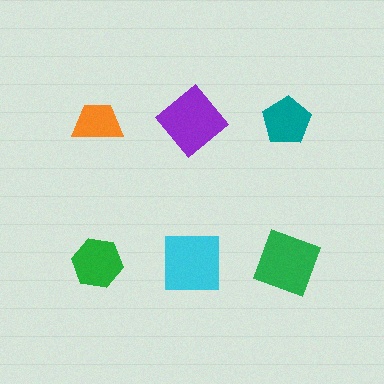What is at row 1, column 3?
A teal pentagon.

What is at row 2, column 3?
A green square.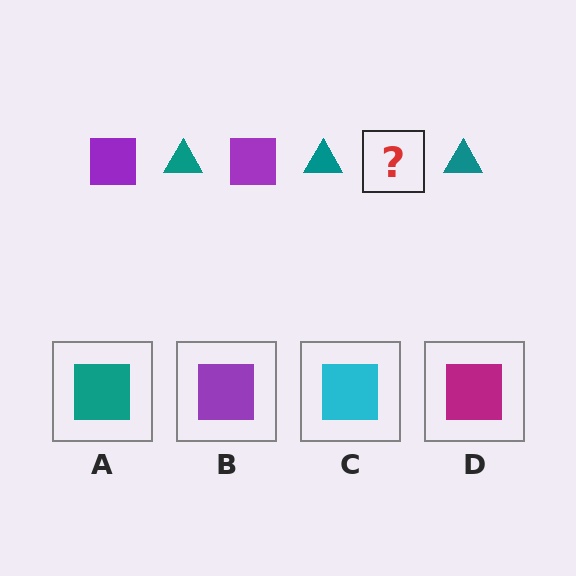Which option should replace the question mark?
Option B.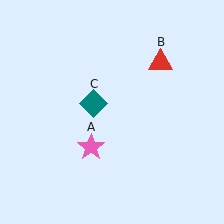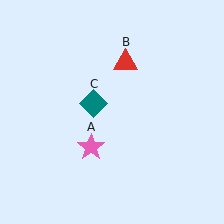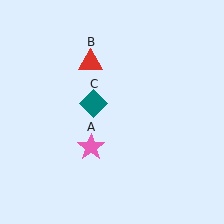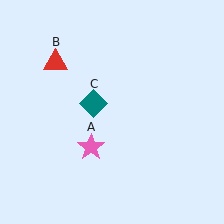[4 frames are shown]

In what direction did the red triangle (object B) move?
The red triangle (object B) moved left.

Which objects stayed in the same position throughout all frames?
Pink star (object A) and teal diamond (object C) remained stationary.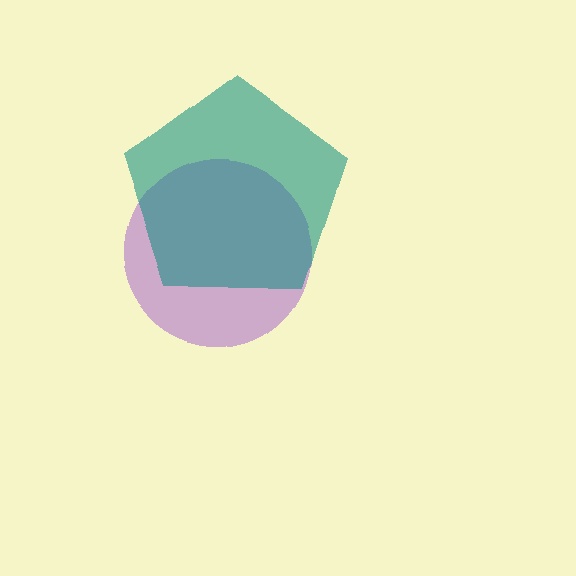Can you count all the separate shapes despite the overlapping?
Yes, there are 2 separate shapes.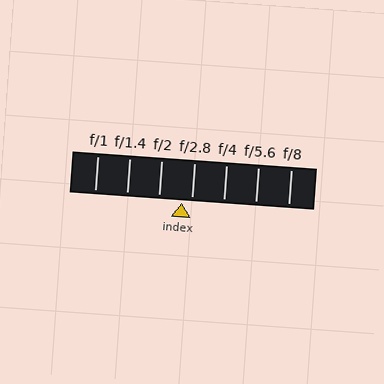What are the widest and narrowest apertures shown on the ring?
The widest aperture shown is f/1 and the narrowest is f/8.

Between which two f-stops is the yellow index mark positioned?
The index mark is between f/2 and f/2.8.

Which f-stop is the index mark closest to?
The index mark is closest to f/2.8.